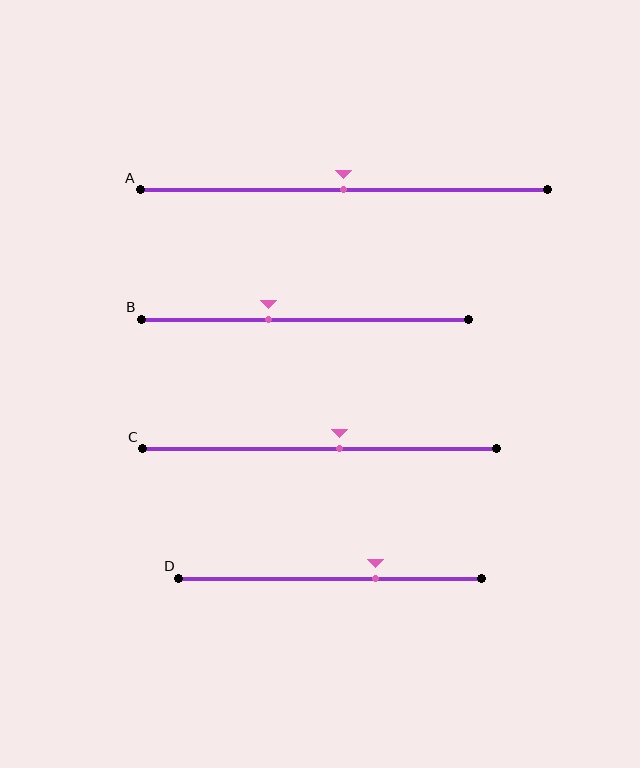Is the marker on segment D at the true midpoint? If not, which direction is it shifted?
No, the marker on segment D is shifted to the right by about 15% of the segment length.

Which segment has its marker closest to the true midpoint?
Segment A has its marker closest to the true midpoint.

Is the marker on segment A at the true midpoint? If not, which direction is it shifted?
Yes, the marker on segment A is at the true midpoint.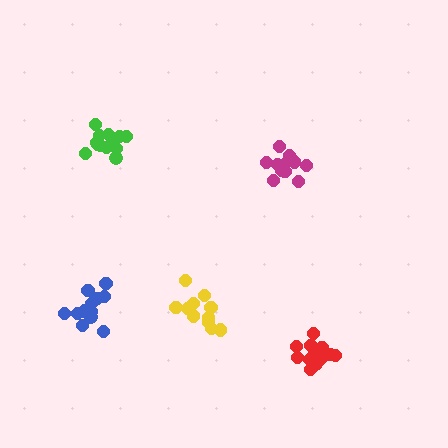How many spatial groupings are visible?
There are 5 spatial groupings.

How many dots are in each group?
Group 1: 12 dots, Group 2: 11 dots, Group 3: 13 dots, Group 4: 12 dots, Group 5: 14 dots (62 total).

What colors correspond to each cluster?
The clusters are colored: blue, yellow, green, red, magenta.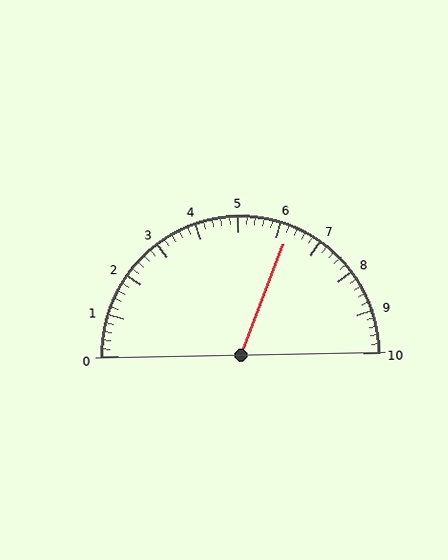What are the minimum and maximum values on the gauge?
The gauge ranges from 0 to 10.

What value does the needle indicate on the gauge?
The needle indicates approximately 6.2.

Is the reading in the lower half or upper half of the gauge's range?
The reading is in the upper half of the range (0 to 10).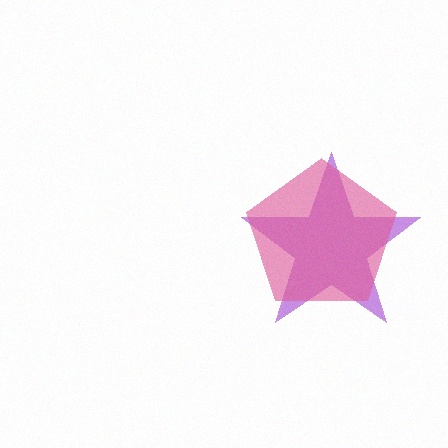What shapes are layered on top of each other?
The layered shapes are: a purple star, a pink pentagon.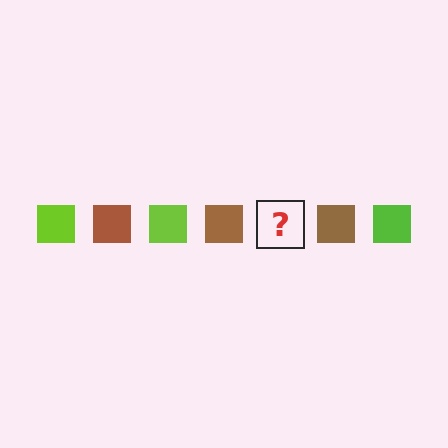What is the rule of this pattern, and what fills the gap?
The rule is that the pattern cycles through lime, brown squares. The gap should be filled with a lime square.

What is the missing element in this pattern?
The missing element is a lime square.